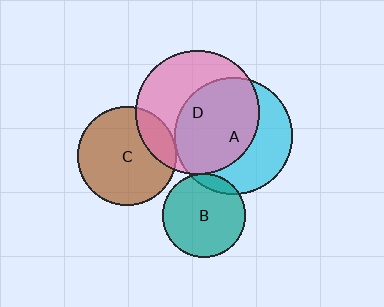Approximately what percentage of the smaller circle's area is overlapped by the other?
Approximately 60%.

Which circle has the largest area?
Circle D (pink).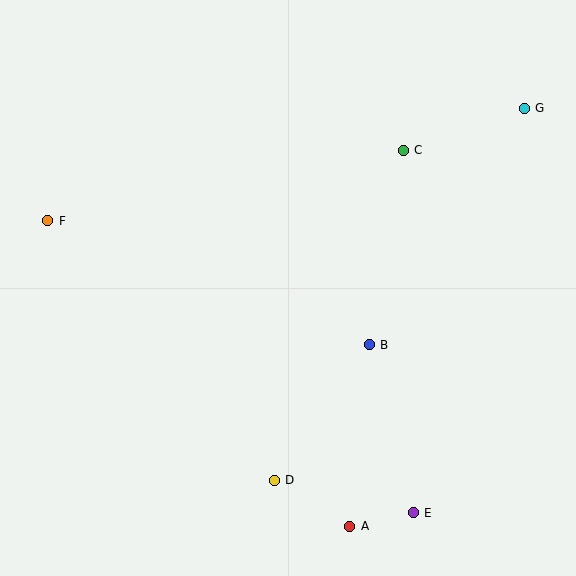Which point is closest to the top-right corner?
Point G is closest to the top-right corner.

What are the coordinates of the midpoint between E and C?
The midpoint between E and C is at (408, 331).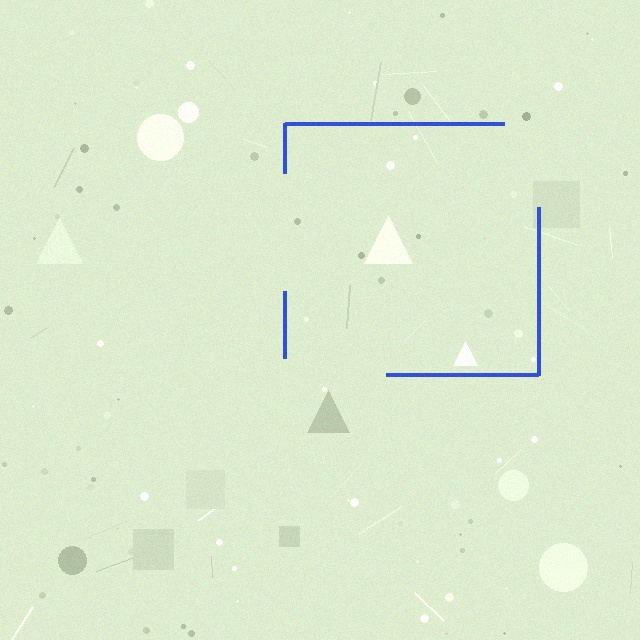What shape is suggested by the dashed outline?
The dashed outline suggests a square.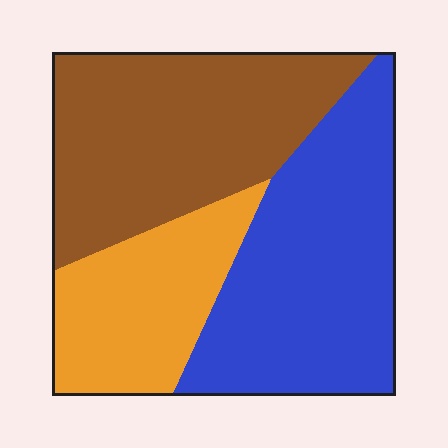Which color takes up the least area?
Orange, at roughly 25%.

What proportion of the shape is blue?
Blue takes up about two fifths (2/5) of the shape.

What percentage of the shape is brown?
Brown covers 38% of the shape.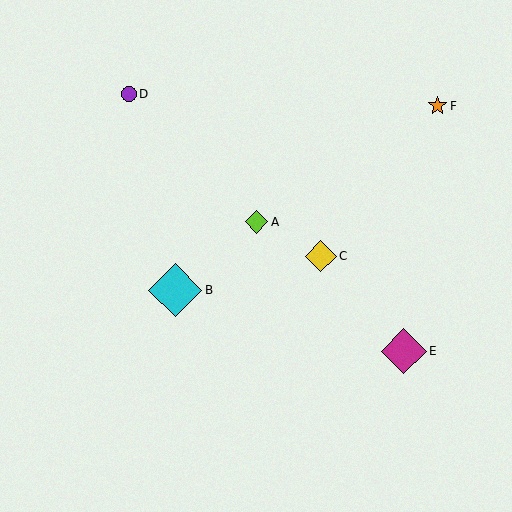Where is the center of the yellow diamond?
The center of the yellow diamond is at (321, 256).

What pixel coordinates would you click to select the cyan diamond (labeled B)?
Click at (175, 290) to select the cyan diamond B.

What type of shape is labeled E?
Shape E is a magenta diamond.